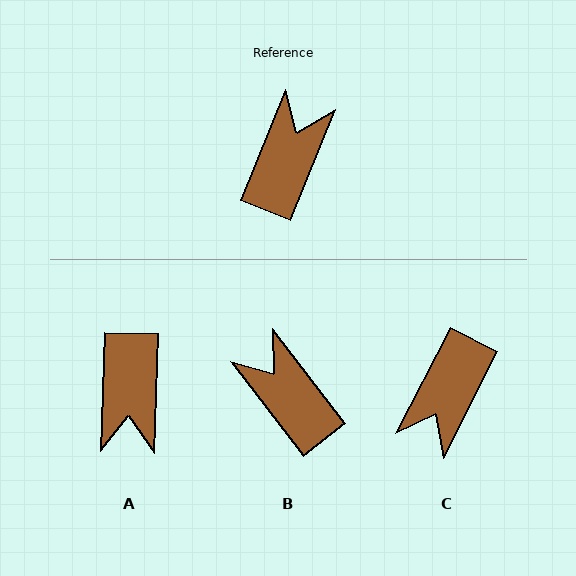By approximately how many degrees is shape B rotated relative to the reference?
Approximately 59 degrees counter-clockwise.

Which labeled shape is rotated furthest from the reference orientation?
C, about 175 degrees away.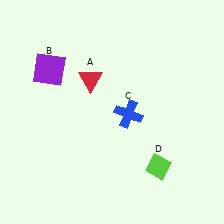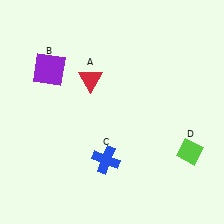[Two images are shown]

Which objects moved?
The objects that moved are: the blue cross (C), the lime diamond (D).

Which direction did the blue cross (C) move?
The blue cross (C) moved down.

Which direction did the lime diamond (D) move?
The lime diamond (D) moved right.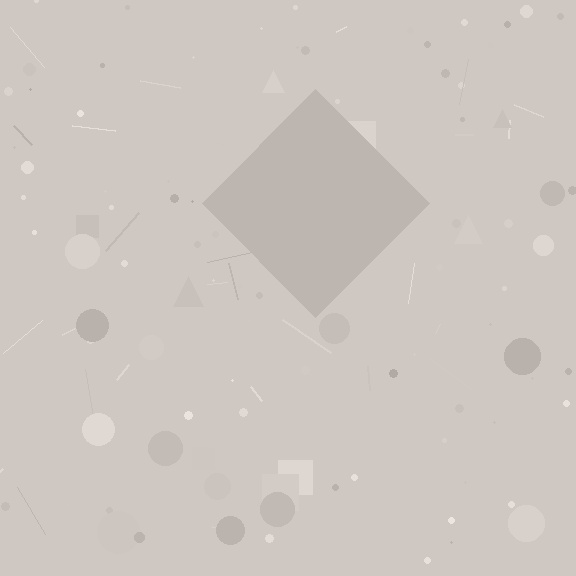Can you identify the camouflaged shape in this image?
The camouflaged shape is a diamond.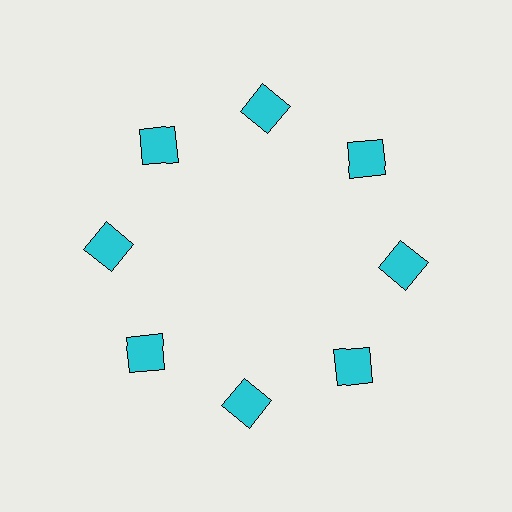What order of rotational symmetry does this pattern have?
This pattern has 8-fold rotational symmetry.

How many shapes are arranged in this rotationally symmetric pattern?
There are 8 shapes, arranged in 8 groups of 1.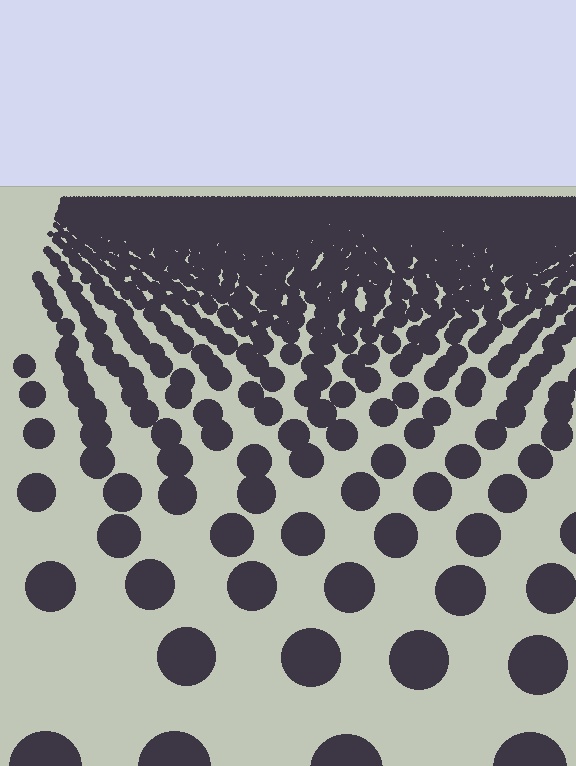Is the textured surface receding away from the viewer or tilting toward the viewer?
The surface is receding away from the viewer. Texture elements get smaller and denser toward the top.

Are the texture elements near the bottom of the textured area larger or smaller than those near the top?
Larger. Near the bottom, elements are closer to the viewer and appear at a bigger on-screen size.